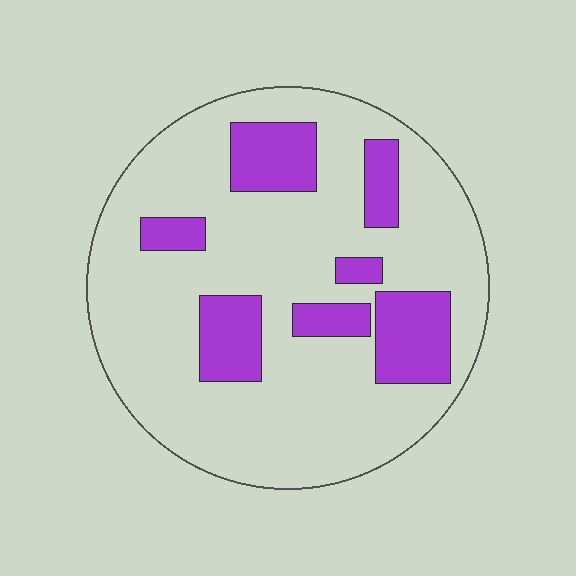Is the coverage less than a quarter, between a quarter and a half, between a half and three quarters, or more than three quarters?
Less than a quarter.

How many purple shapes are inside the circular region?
7.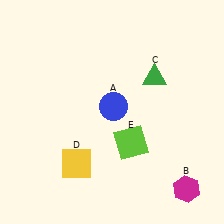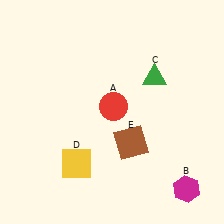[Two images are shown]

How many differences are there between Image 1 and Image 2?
There are 2 differences between the two images.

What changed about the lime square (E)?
In Image 1, E is lime. In Image 2, it changed to brown.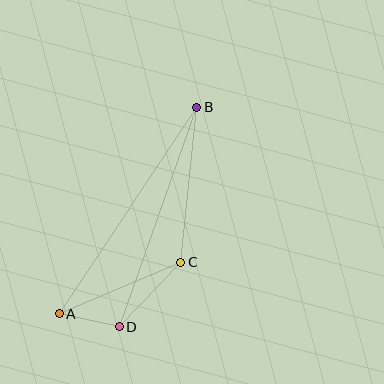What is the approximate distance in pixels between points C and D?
The distance between C and D is approximately 89 pixels.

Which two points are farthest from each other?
Points A and B are farthest from each other.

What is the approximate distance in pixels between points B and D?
The distance between B and D is approximately 233 pixels.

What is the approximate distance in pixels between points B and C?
The distance between B and C is approximately 156 pixels.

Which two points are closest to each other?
Points A and D are closest to each other.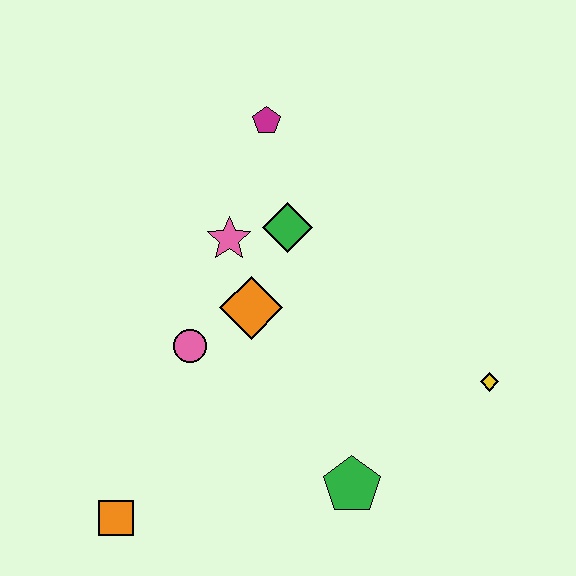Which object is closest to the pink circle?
The orange diamond is closest to the pink circle.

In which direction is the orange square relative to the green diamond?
The orange square is below the green diamond.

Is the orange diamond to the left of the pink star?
No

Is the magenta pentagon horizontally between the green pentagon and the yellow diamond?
No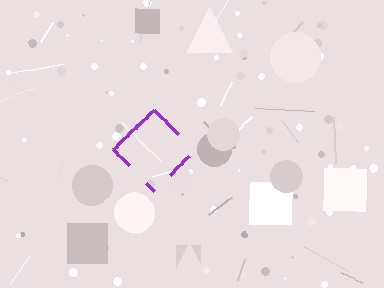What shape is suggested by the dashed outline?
The dashed outline suggests a diamond.